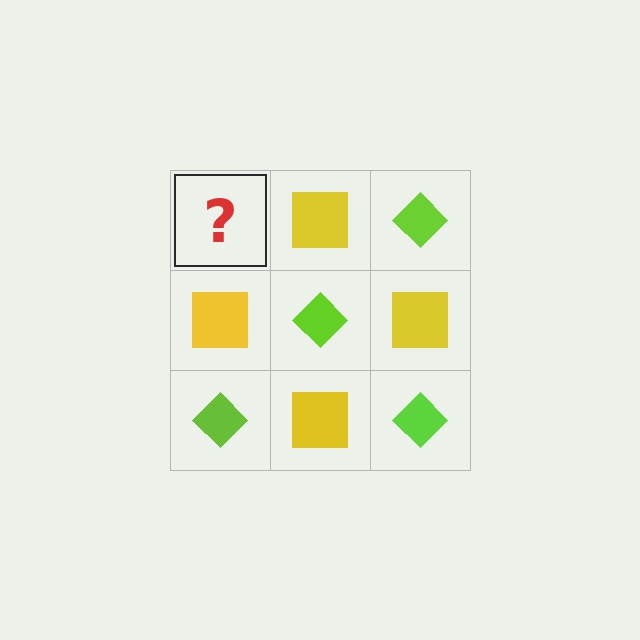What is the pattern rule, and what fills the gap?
The rule is that it alternates lime diamond and yellow square in a checkerboard pattern. The gap should be filled with a lime diamond.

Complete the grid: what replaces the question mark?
The question mark should be replaced with a lime diamond.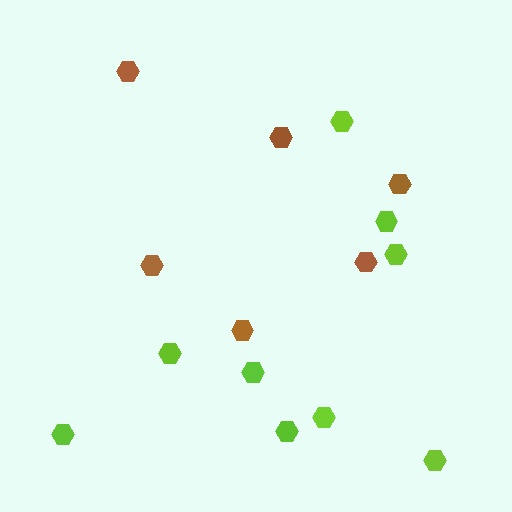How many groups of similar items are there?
There are 2 groups: one group of brown hexagons (6) and one group of lime hexagons (9).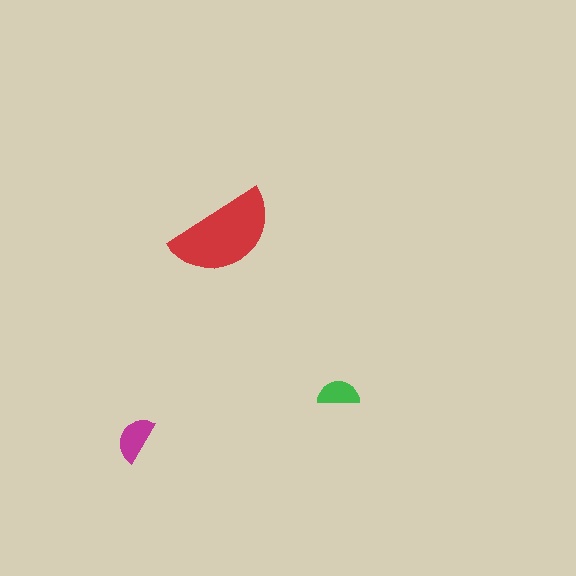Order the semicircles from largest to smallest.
the red one, the magenta one, the green one.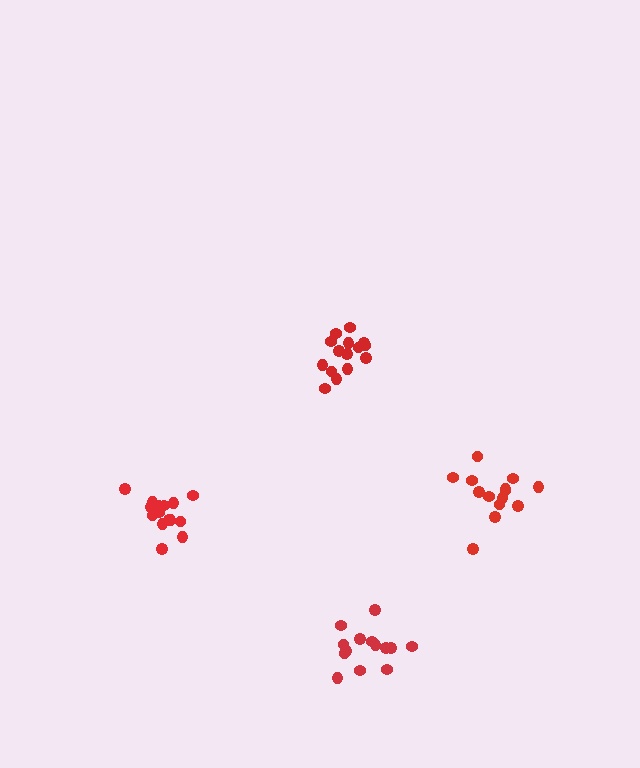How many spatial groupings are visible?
There are 4 spatial groupings.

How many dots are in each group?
Group 1: 14 dots, Group 2: 15 dots, Group 3: 16 dots, Group 4: 14 dots (59 total).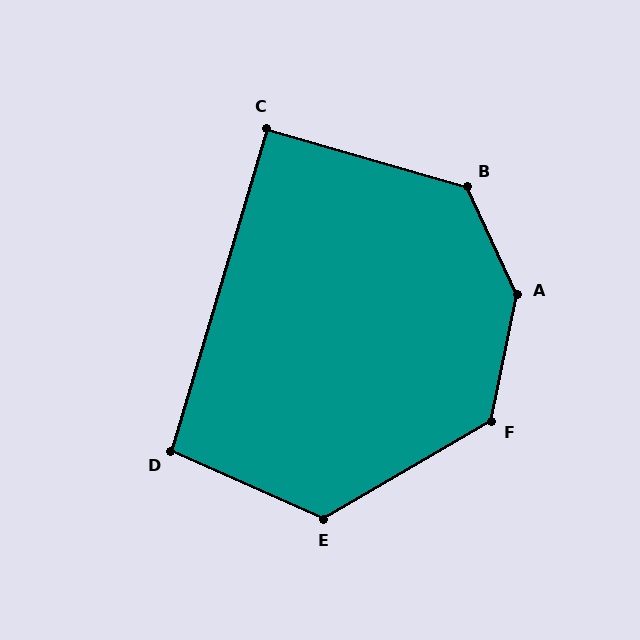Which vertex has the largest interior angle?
A, at approximately 144 degrees.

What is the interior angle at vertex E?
Approximately 126 degrees (obtuse).